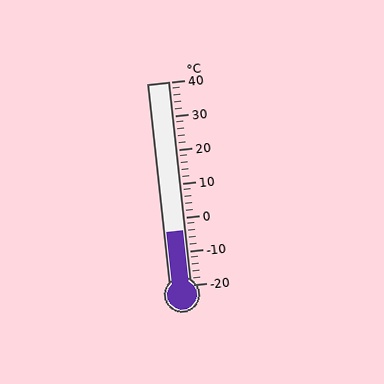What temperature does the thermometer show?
The thermometer shows approximately -4°C.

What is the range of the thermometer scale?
The thermometer scale ranges from -20°C to 40°C.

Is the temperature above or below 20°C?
The temperature is below 20°C.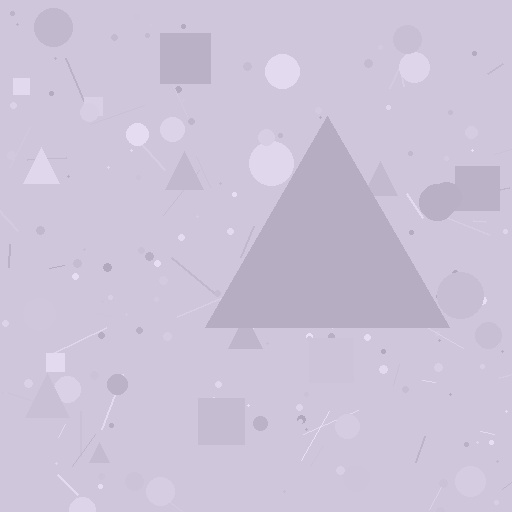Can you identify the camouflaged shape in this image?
The camouflaged shape is a triangle.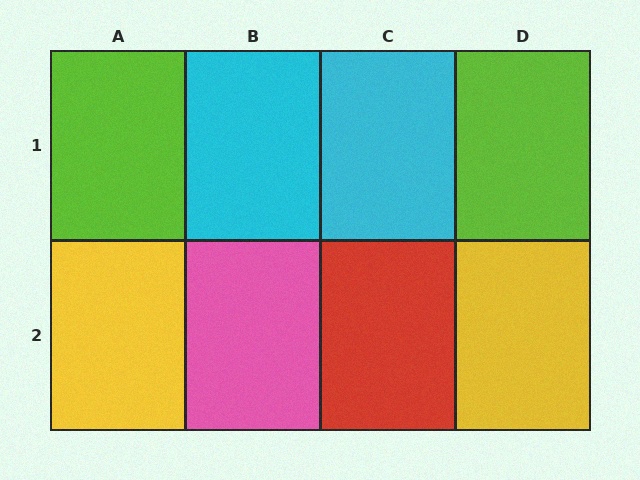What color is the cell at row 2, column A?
Yellow.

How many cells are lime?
2 cells are lime.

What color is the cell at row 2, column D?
Yellow.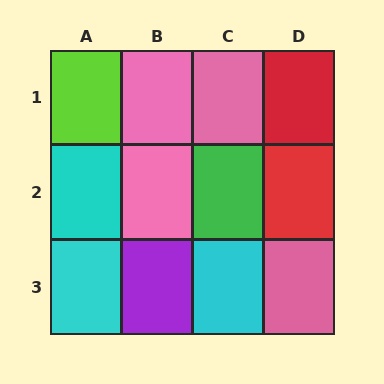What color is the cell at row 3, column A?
Cyan.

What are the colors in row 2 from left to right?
Cyan, pink, green, red.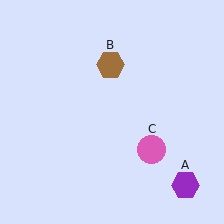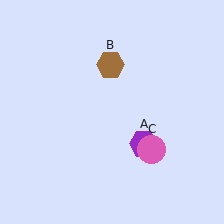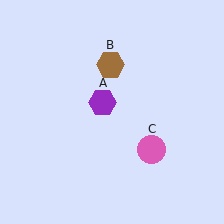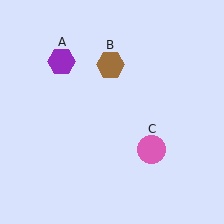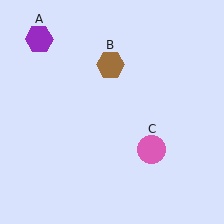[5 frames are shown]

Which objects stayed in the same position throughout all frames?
Brown hexagon (object B) and pink circle (object C) remained stationary.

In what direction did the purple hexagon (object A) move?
The purple hexagon (object A) moved up and to the left.